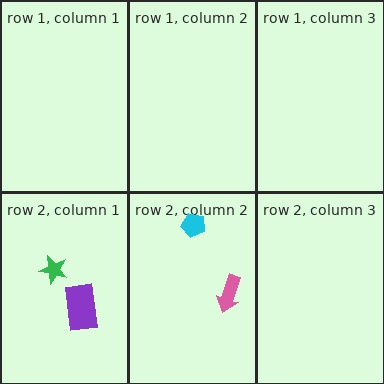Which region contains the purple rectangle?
The row 2, column 1 region.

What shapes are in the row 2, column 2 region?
The pink arrow, the cyan pentagon.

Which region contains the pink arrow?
The row 2, column 2 region.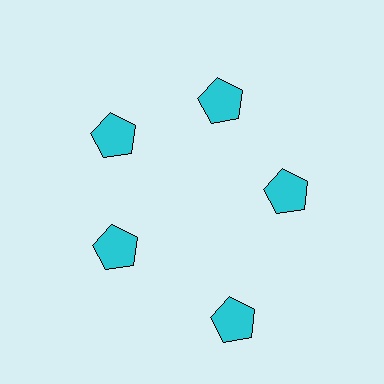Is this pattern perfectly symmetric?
No. The 5 cyan pentagons are arranged in a ring, but one element near the 5 o'clock position is pushed outward from the center, breaking the 5-fold rotational symmetry.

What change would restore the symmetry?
The symmetry would be restored by moving it inward, back onto the ring so that all 5 pentagons sit at equal angles and equal distance from the center.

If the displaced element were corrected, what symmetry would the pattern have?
It would have 5-fold rotational symmetry — the pattern would map onto itself every 72 degrees.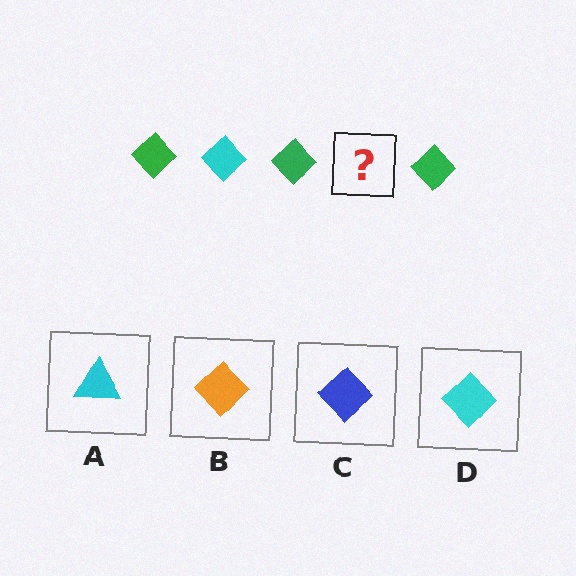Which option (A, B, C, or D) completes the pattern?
D.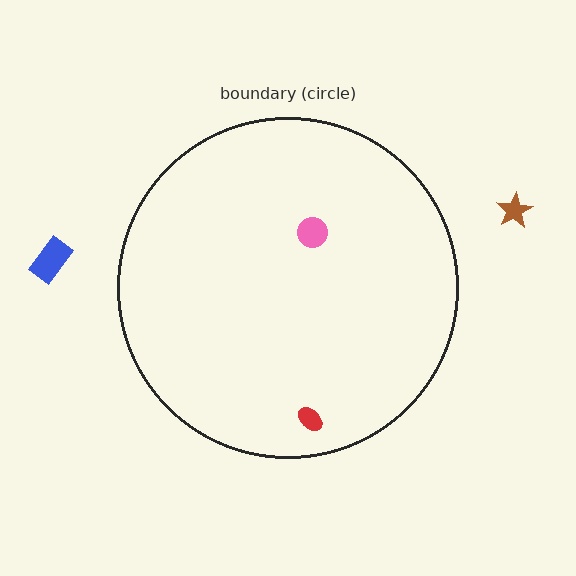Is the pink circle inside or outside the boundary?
Inside.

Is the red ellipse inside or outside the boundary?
Inside.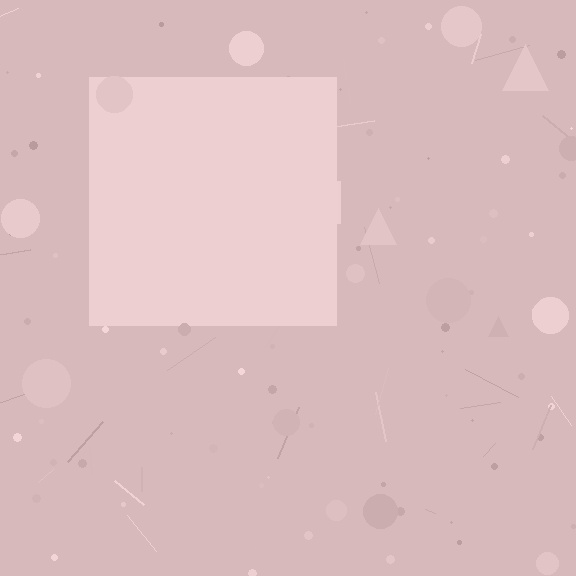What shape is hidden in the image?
A square is hidden in the image.